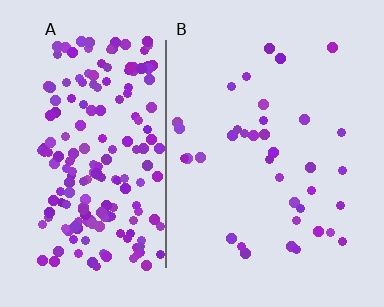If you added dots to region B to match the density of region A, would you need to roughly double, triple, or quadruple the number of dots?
Approximately quadruple.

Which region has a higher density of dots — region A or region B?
A (the left).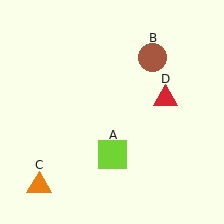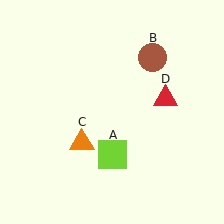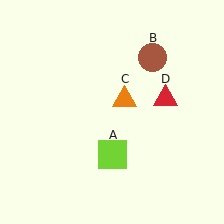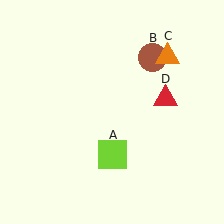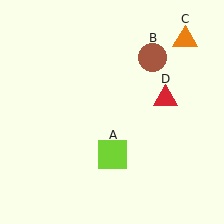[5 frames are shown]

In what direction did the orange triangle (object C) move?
The orange triangle (object C) moved up and to the right.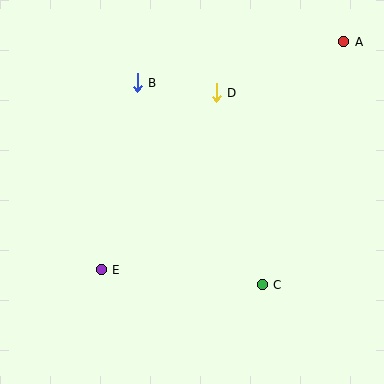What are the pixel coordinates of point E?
Point E is at (101, 270).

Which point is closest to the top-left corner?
Point B is closest to the top-left corner.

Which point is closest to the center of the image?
Point D at (216, 93) is closest to the center.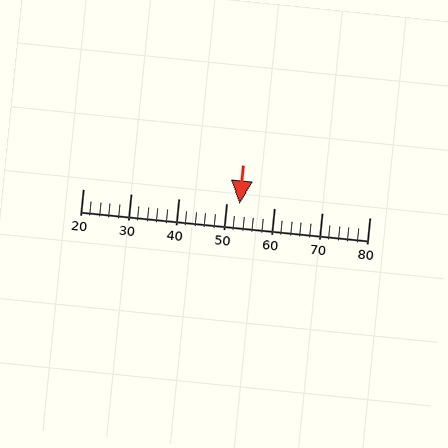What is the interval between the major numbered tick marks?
The major tick marks are spaced 10 units apart.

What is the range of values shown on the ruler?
The ruler shows values from 20 to 80.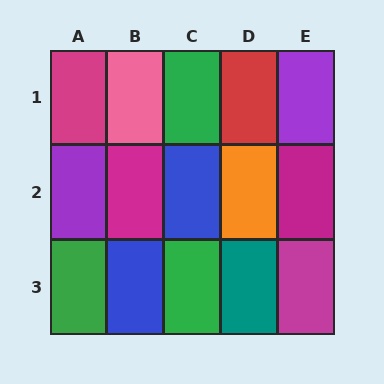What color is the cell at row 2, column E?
Magenta.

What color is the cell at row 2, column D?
Orange.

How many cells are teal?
1 cell is teal.